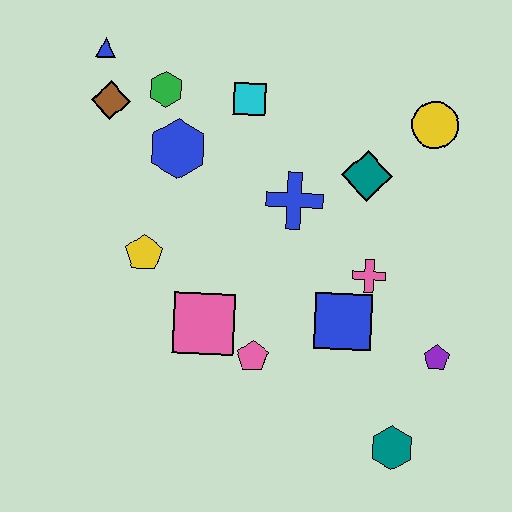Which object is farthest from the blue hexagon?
The teal hexagon is farthest from the blue hexagon.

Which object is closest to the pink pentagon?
The pink square is closest to the pink pentagon.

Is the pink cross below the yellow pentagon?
Yes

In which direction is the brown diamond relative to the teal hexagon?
The brown diamond is above the teal hexagon.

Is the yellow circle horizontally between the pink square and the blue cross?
No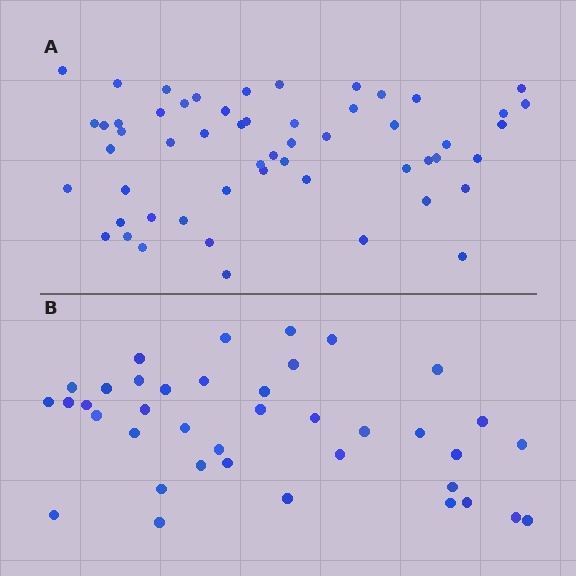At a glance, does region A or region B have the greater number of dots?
Region A (the top region) has more dots.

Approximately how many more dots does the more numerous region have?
Region A has approximately 15 more dots than region B.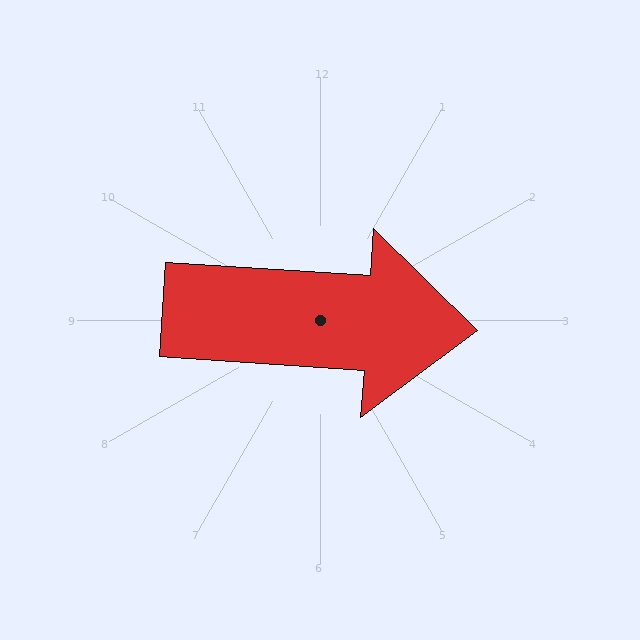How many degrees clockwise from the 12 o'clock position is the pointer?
Approximately 94 degrees.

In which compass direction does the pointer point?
East.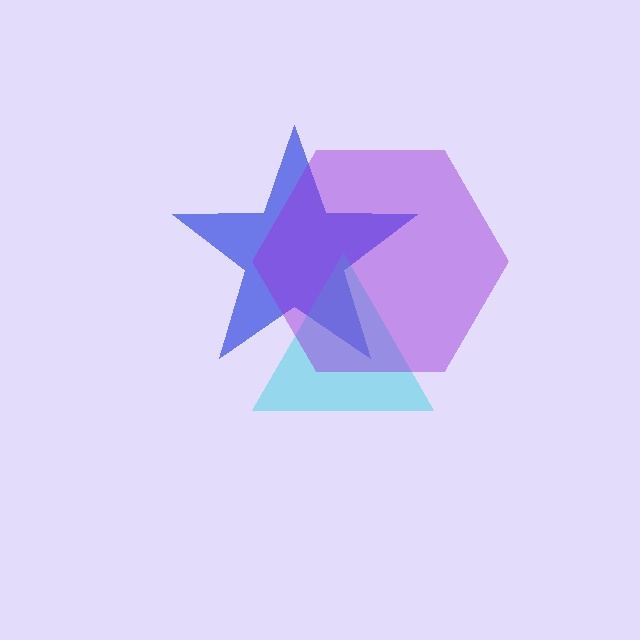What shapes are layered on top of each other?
The layered shapes are: a blue star, a cyan triangle, a purple hexagon.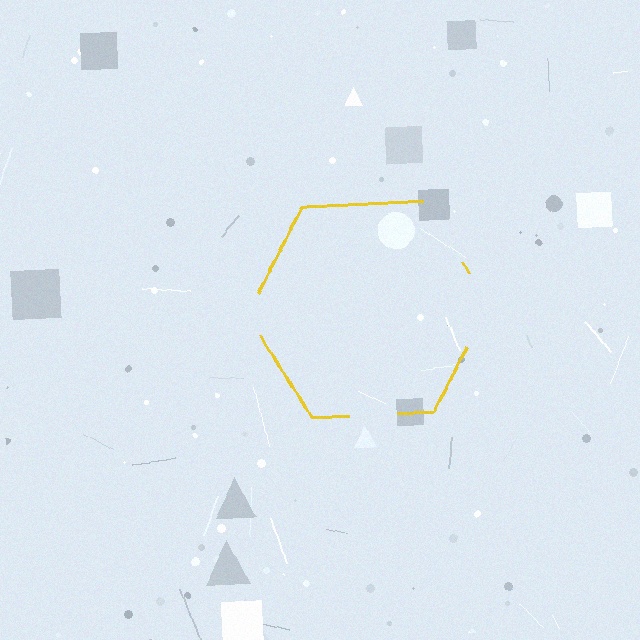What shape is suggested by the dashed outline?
The dashed outline suggests a hexagon.